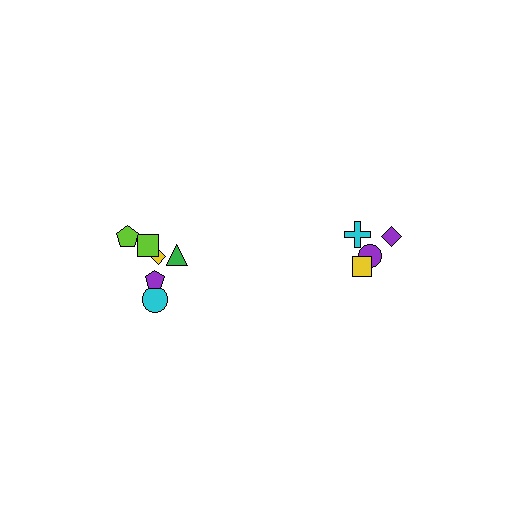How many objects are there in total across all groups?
There are 10 objects.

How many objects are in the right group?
There are 4 objects.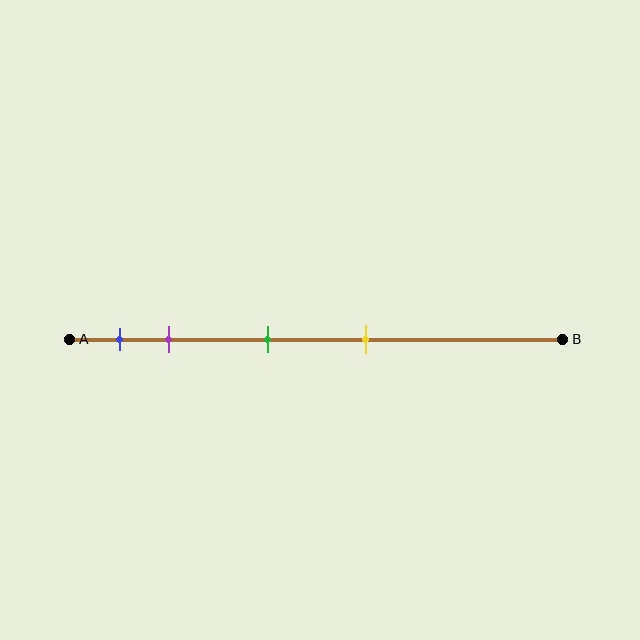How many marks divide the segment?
There are 4 marks dividing the segment.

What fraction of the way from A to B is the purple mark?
The purple mark is approximately 20% (0.2) of the way from A to B.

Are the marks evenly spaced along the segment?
No, the marks are not evenly spaced.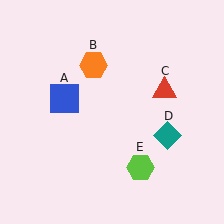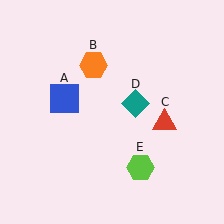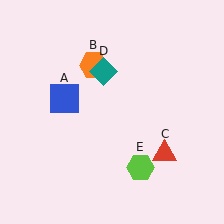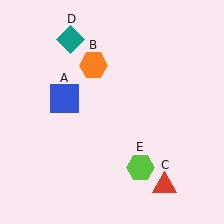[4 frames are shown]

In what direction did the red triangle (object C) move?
The red triangle (object C) moved down.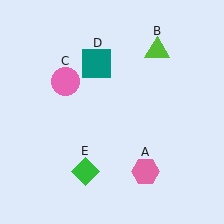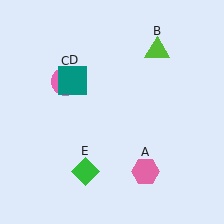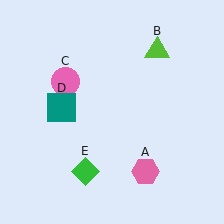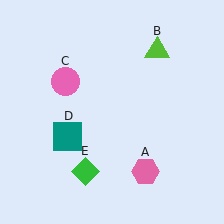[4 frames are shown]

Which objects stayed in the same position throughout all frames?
Pink hexagon (object A) and lime triangle (object B) and pink circle (object C) and green diamond (object E) remained stationary.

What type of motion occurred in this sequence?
The teal square (object D) rotated counterclockwise around the center of the scene.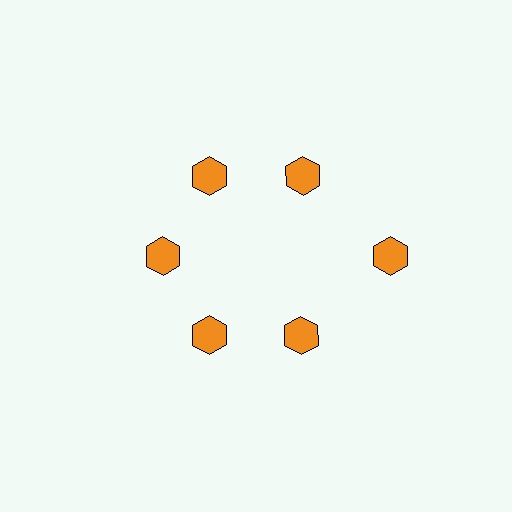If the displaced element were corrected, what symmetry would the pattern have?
It would have 6-fold rotational symmetry — the pattern would map onto itself every 60 degrees.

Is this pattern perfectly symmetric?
No. The 6 orange hexagons are arranged in a ring, but one element near the 3 o'clock position is pushed outward from the center, breaking the 6-fold rotational symmetry.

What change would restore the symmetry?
The symmetry would be restored by moving it inward, back onto the ring so that all 6 hexagons sit at equal angles and equal distance from the center.